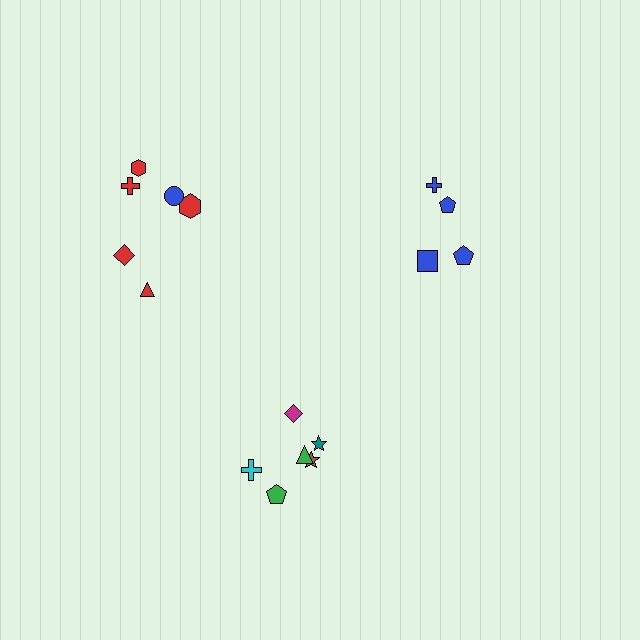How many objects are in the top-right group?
There are 4 objects.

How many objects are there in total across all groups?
There are 16 objects.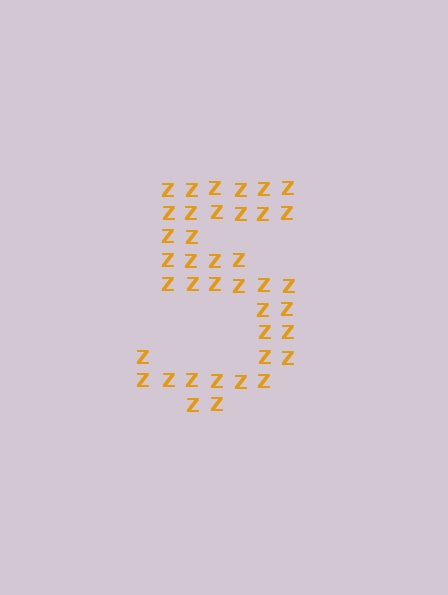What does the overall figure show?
The overall figure shows the digit 5.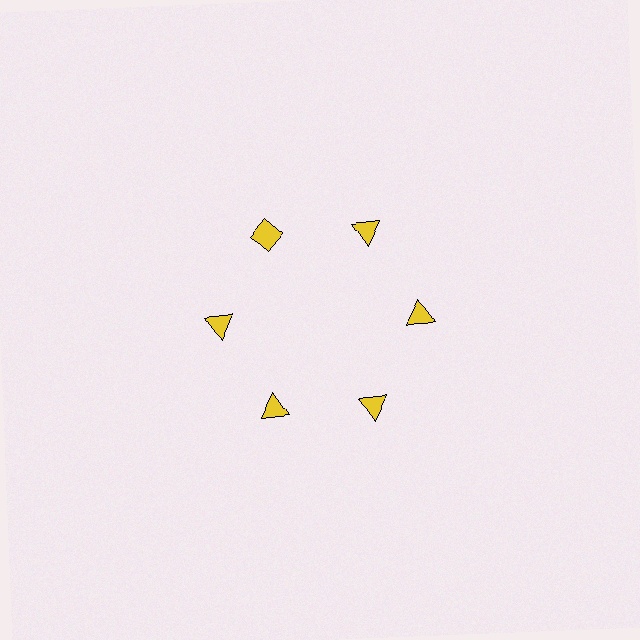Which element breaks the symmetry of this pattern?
The yellow diamond at roughly the 11 o'clock position breaks the symmetry. All other shapes are yellow triangles.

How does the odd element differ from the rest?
It has a different shape: diamond instead of triangle.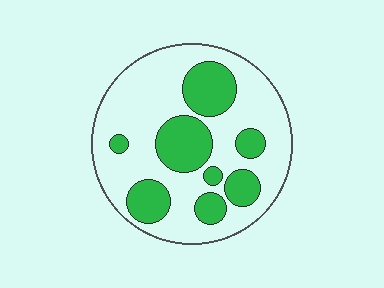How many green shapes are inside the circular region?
8.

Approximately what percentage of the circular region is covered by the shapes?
Approximately 30%.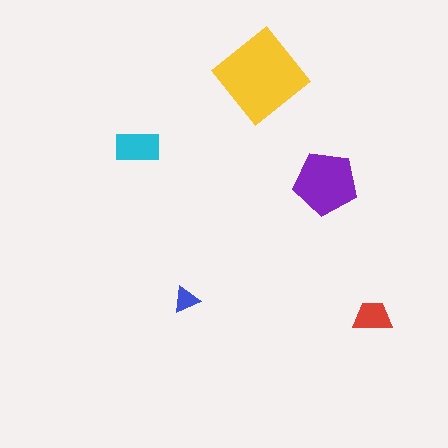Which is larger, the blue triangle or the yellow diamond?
The yellow diamond.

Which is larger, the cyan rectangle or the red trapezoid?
The cyan rectangle.